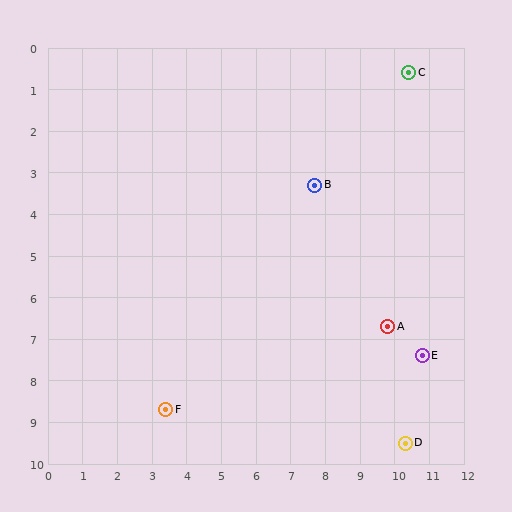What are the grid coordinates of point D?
Point D is at approximately (10.3, 9.5).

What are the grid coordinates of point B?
Point B is at approximately (7.7, 3.3).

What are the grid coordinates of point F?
Point F is at approximately (3.4, 8.7).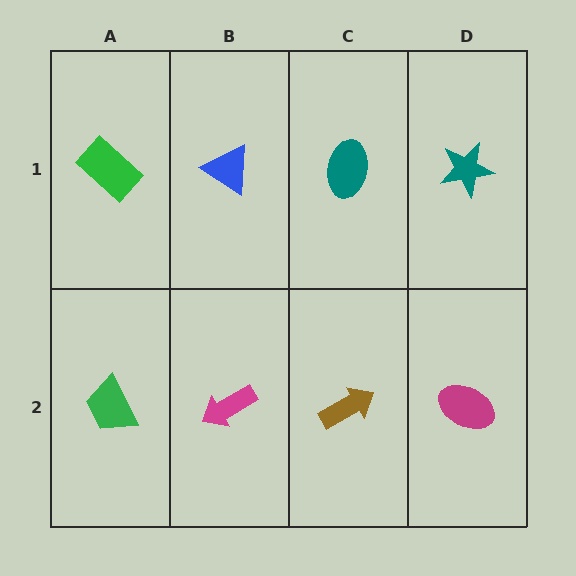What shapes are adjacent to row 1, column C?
A brown arrow (row 2, column C), a blue triangle (row 1, column B), a teal star (row 1, column D).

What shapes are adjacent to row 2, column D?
A teal star (row 1, column D), a brown arrow (row 2, column C).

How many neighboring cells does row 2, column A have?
2.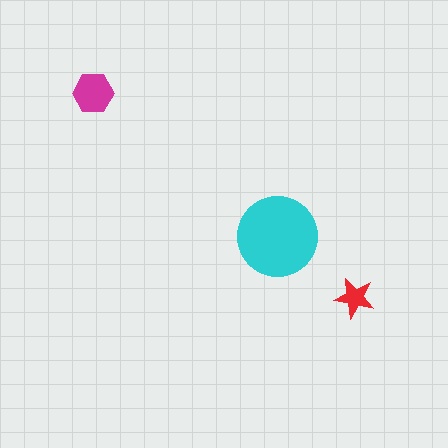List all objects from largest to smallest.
The cyan circle, the magenta hexagon, the red star.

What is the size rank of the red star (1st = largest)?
3rd.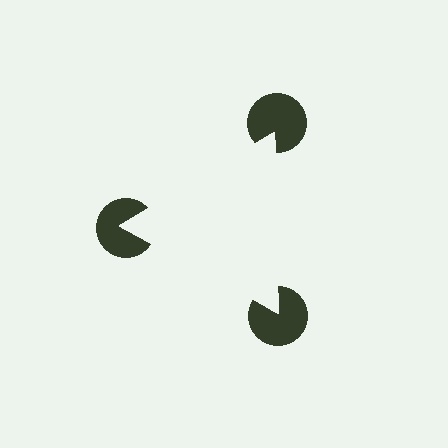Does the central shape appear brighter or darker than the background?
It typically appears slightly brighter than the background, even though no actual brightness change is drawn.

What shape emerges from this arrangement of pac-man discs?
An illusory triangle — its edges are inferred from the aligned wedge cuts in the pac-man discs, not physically drawn.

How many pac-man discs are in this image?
There are 3 — one at each vertex of the illusory triangle.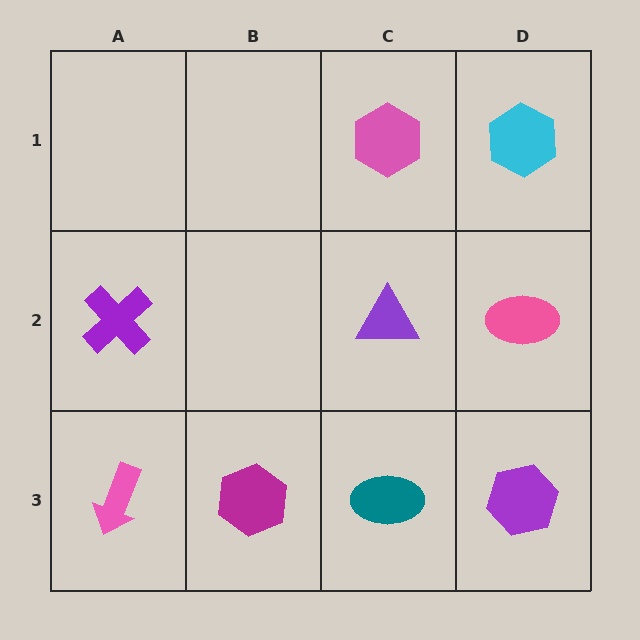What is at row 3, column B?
A magenta hexagon.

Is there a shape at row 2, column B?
No, that cell is empty.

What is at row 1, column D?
A cyan hexagon.